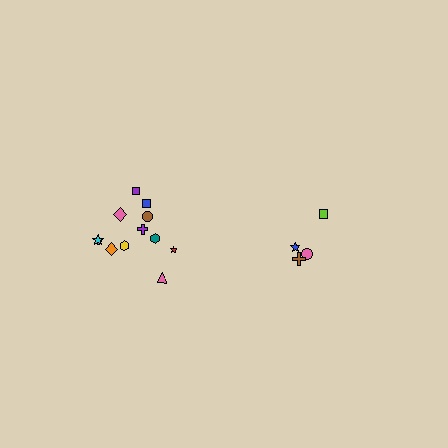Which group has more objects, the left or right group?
The left group.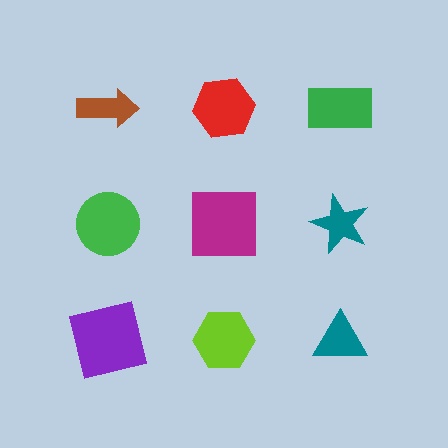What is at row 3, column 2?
A lime hexagon.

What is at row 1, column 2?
A red hexagon.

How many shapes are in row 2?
3 shapes.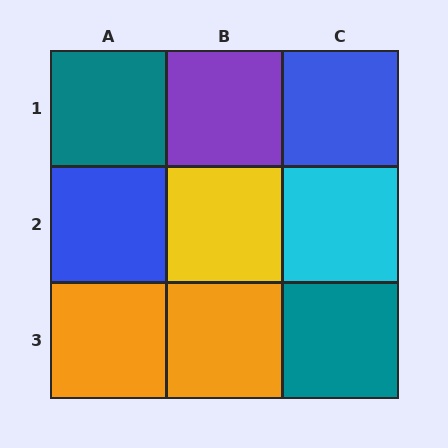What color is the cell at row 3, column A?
Orange.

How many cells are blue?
2 cells are blue.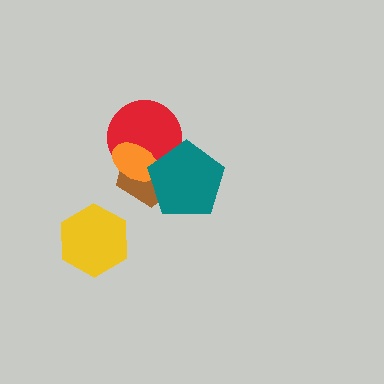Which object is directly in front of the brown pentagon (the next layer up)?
The red circle is directly in front of the brown pentagon.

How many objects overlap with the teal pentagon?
3 objects overlap with the teal pentagon.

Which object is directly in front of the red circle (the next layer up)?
The orange ellipse is directly in front of the red circle.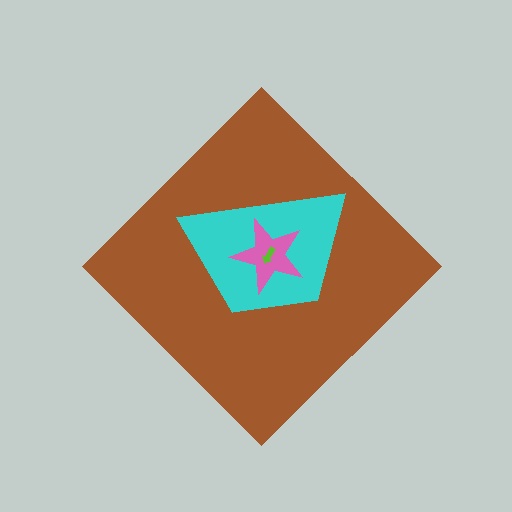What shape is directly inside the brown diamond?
The cyan trapezoid.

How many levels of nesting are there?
4.